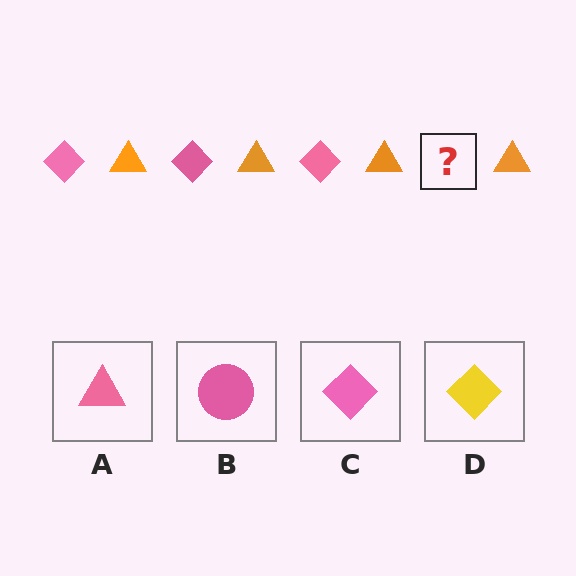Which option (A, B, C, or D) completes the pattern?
C.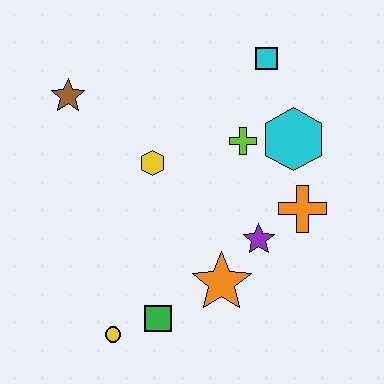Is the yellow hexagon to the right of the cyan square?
No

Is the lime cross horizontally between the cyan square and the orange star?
Yes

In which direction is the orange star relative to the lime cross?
The orange star is below the lime cross.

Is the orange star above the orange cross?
No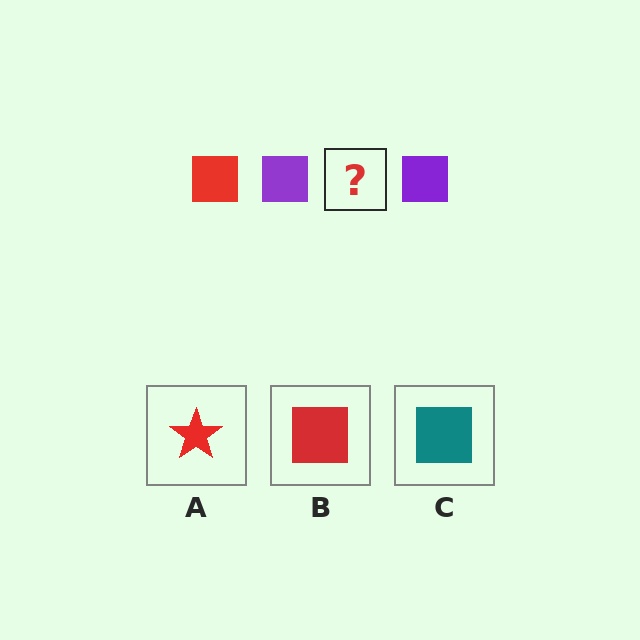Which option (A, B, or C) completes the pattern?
B.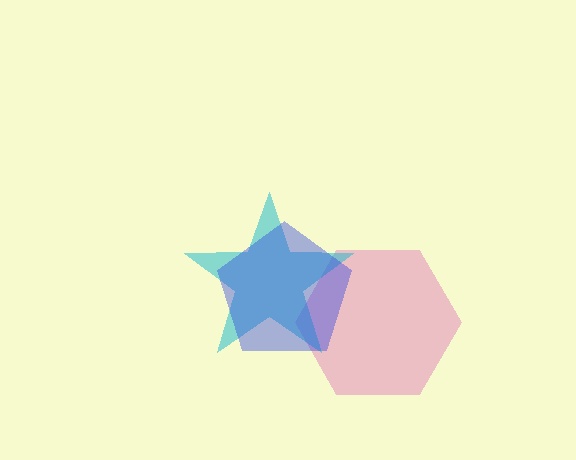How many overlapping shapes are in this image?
There are 3 overlapping shapes in the image.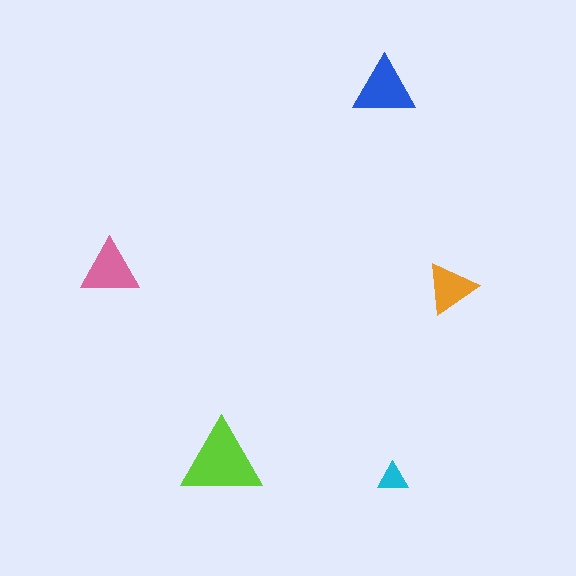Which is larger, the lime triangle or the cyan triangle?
The lime one.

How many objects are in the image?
There are 5 objects in the image.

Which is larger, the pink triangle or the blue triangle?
The blue one.